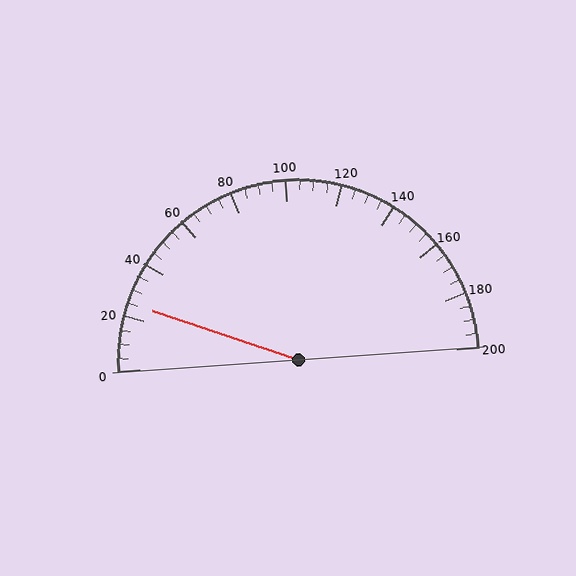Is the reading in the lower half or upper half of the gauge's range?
The reading is in the lower half of the range (0 to 200).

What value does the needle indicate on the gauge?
The needle indicates approximately 25.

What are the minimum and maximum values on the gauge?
The gauge ranges from 0 to 200.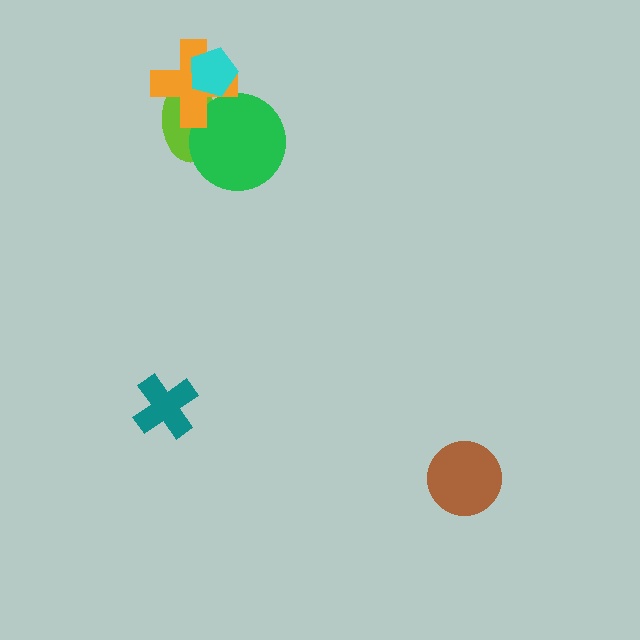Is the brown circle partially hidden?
No, no other shape covers it.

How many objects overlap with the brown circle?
0 objects overlap with the brown circle.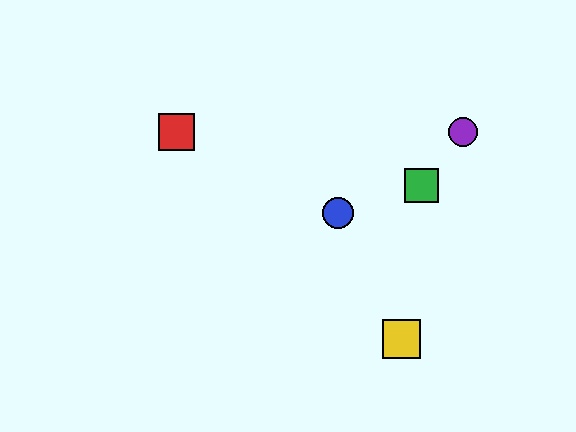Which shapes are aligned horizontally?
The red square, the purple circle are aligned horizontally.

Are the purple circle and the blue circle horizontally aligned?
No, the purple circle is at y≈132 and the blue circle is at y≈213.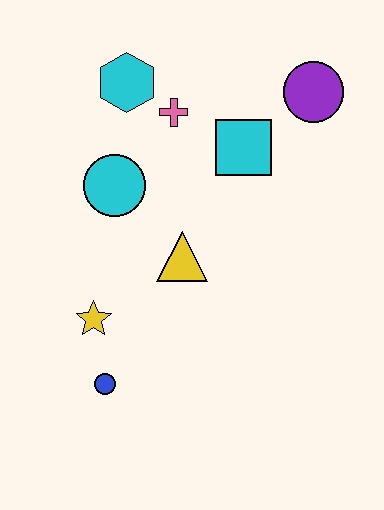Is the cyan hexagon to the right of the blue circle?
Yes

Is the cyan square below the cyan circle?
No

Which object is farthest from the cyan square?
The blue circle is farthest from the cyan square.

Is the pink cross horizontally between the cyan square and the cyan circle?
Yes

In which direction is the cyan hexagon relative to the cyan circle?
The cyan hexagon is above the cyan circle.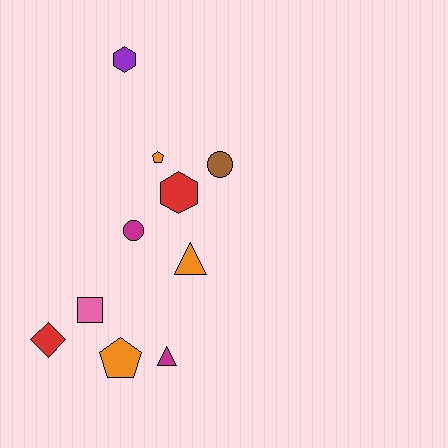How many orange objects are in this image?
There are 3 orange objects.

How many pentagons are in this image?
There are 2 pentagons.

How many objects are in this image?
There are 10 objects.